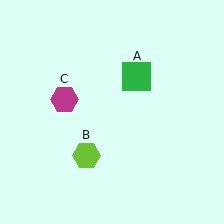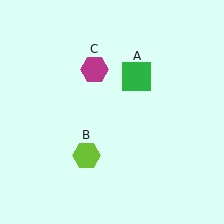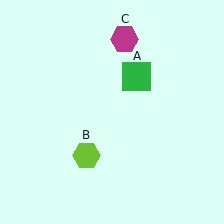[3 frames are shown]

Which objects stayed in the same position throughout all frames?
Green square (object A) and lime hexagon (object B) remained stationary.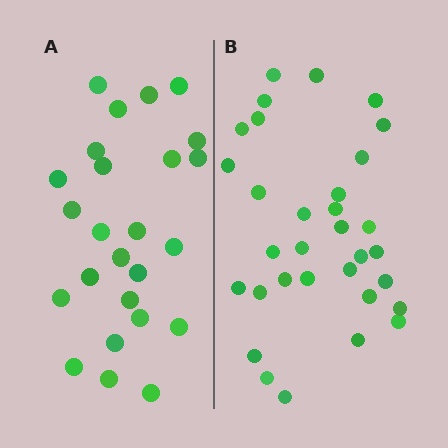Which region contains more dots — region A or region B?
Region B (the right region) has more dots.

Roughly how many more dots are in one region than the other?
Region B has roughly 8 or so more dots than region A.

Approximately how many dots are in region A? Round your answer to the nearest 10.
About 20 dots. (The exact count is 25, which rounds to 20.)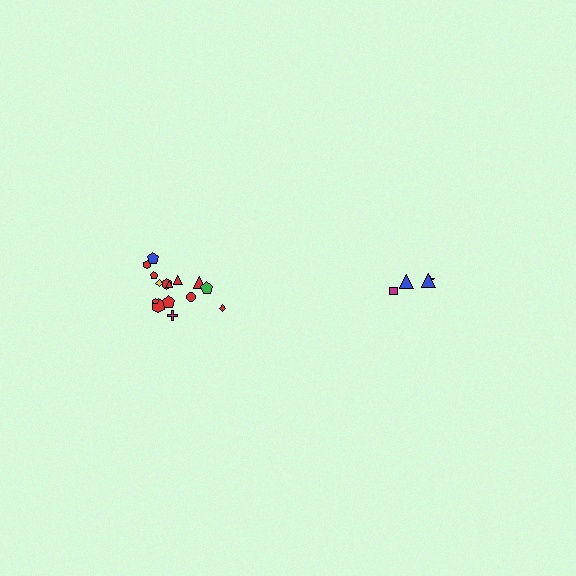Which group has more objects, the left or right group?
The left group.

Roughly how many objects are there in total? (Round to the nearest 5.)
Roughly 20 objects in total.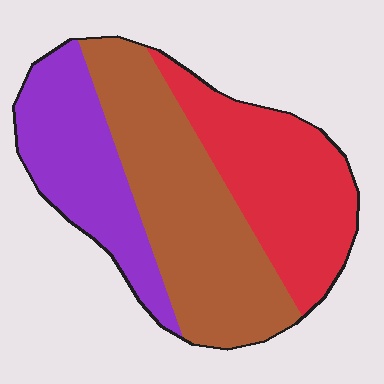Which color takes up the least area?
Purple, at roughly 25%.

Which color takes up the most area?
Brown, at roughly 40%.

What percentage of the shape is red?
Red takes up between a quarter and a half of the shape.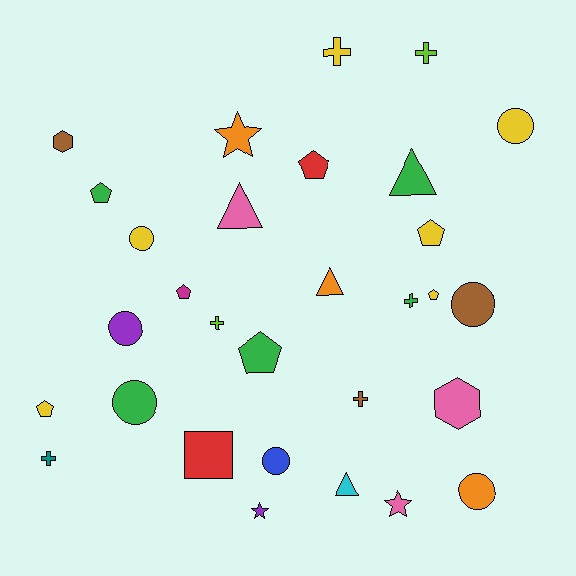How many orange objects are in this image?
There are 3 orange objects.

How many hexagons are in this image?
There are 2 hexagons.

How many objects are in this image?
There are 30 objects.